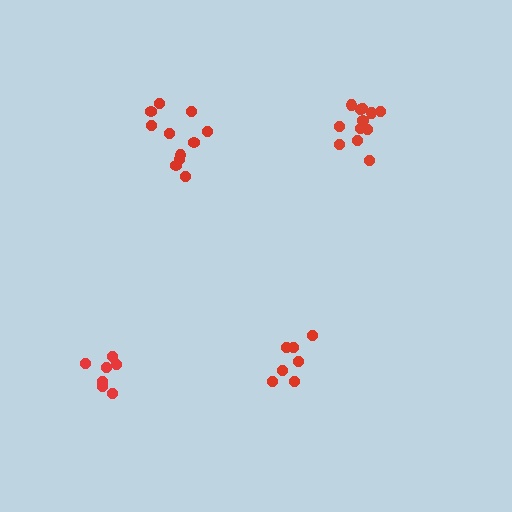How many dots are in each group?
Group 1: 7 dots, Group 2: 11 dots, Group 3: 7 dots, Group 4: 12 dots (37 total).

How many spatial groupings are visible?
There are 4 spatial groupings.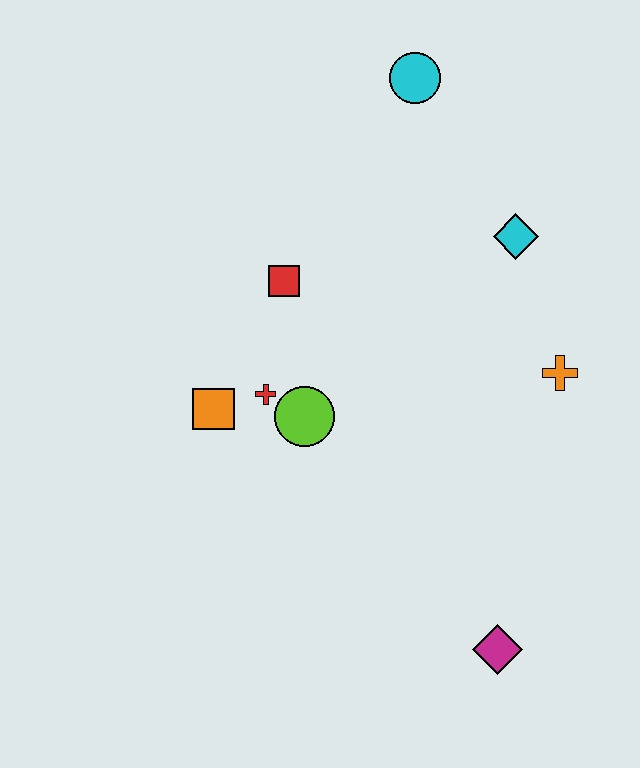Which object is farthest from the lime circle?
The cyan circle is farthest from the lime circle.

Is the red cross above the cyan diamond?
No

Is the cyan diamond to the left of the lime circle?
No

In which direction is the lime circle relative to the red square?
The lime circle is below the red square.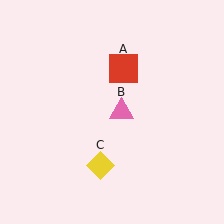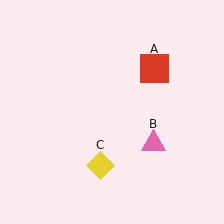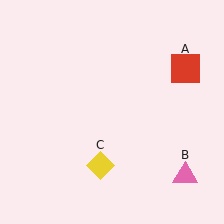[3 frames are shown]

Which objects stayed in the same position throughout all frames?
Yellow diamond (object C) remained stationary.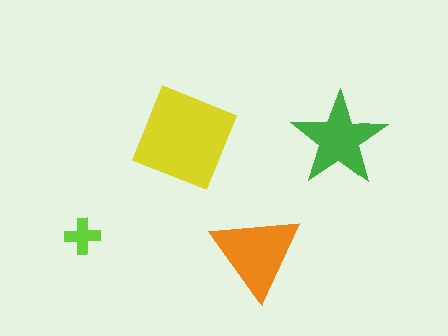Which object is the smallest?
The lime cross.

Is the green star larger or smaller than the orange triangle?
Smaller.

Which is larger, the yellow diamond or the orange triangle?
The yellow diamond.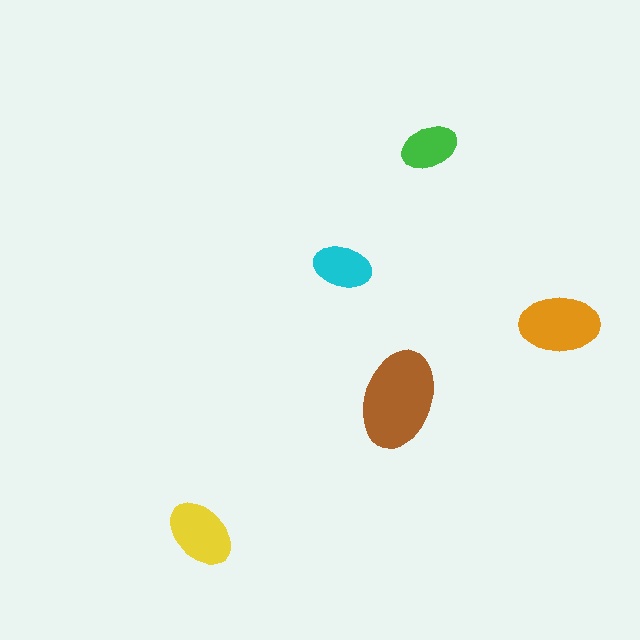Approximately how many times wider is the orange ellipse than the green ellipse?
About 1.5 times wider.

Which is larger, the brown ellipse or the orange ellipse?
The brown one.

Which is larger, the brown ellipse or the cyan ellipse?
The brown one.